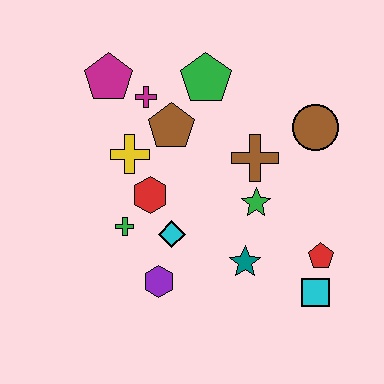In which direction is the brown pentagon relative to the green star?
The brown pentagon is to the left of the green star.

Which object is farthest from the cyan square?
The magenta pentagon is farthest from the cyan square.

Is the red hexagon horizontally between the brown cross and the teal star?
No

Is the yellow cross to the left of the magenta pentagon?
No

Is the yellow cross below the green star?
No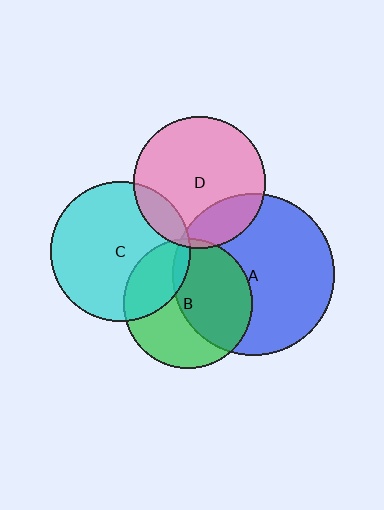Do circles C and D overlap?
Yes.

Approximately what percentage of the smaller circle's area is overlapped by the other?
Approximately 15%.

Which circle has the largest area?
Circle A (blue).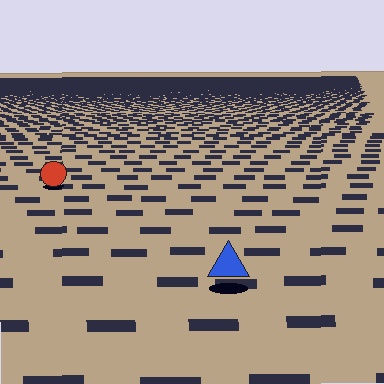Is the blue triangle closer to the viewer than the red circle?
Yes. The blue triangle is closer — you can tell from the texture gradient: the ground texture is coarser near it.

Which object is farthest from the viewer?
The red circle is farthest from the viewer. It appears smaller and the ground texture around it is denser.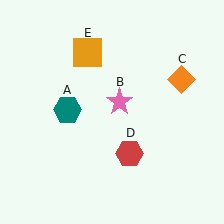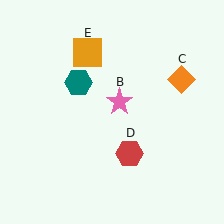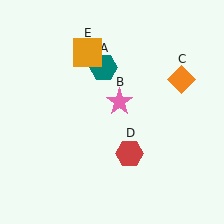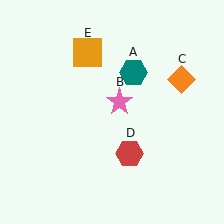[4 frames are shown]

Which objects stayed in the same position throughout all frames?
Pink star (object B) and orange diamond (object C) and red hexagon (object D) and orange square (object E) remained stationary.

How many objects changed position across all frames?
1 object changed position: teal hexagon (object A).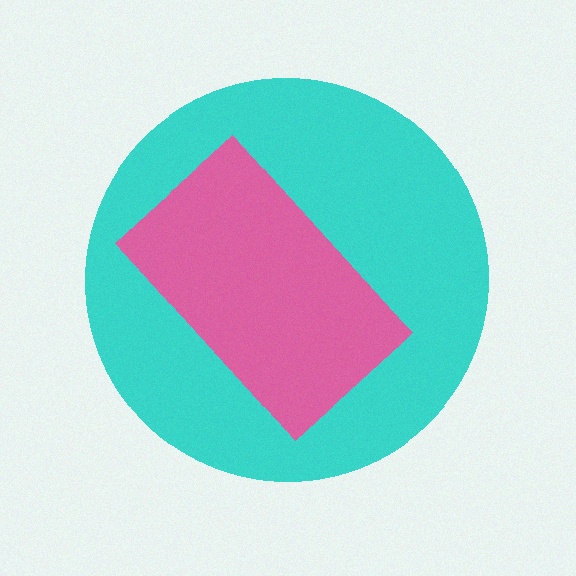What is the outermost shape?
The cyan circle.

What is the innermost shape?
The pink rectangle.